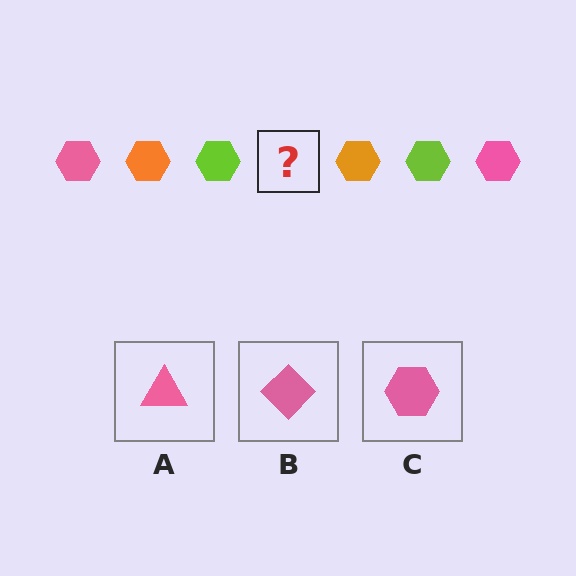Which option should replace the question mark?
Option C.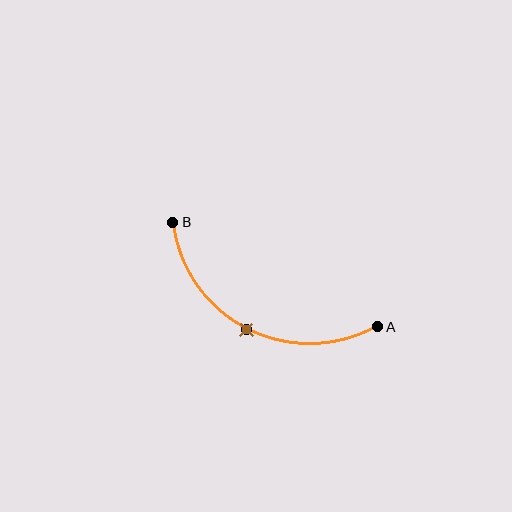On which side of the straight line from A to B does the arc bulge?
The arc bulges below the straight line connecting A and B.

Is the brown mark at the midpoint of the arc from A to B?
Yes. The brown mark lies on the arc at equal arc-length from both A and B — it is the arc midpoint.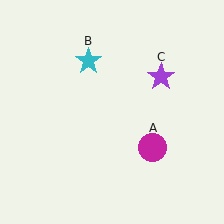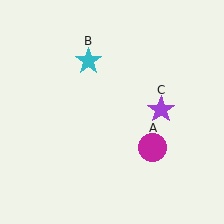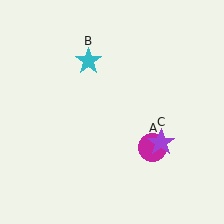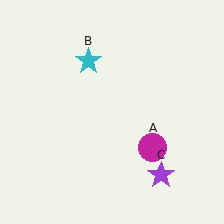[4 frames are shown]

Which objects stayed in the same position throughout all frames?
Magenta circle (object A) and cyan star (object B) remained stationary.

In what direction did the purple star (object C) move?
The purple star (object C) moved down.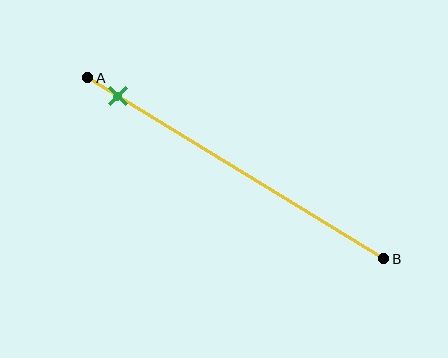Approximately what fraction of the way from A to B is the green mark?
The green mark is approximately 10% of the way from A to B.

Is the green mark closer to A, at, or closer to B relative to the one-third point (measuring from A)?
The green mark is closer to point A than the one-third point of segment AB.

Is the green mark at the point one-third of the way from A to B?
No, the mark is at about 10% from A, not at the 33% one-third point.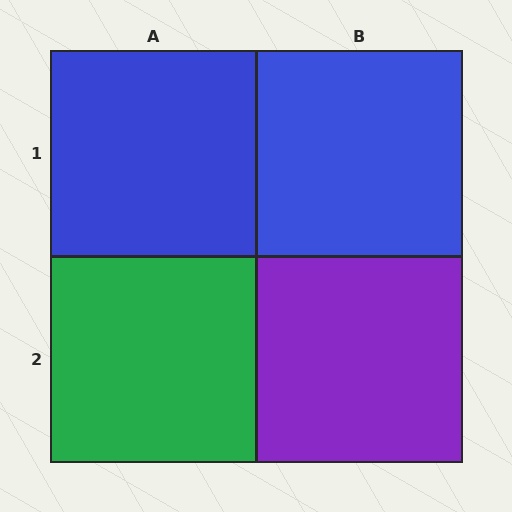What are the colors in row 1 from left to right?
Blue, blue.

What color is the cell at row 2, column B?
Purple.